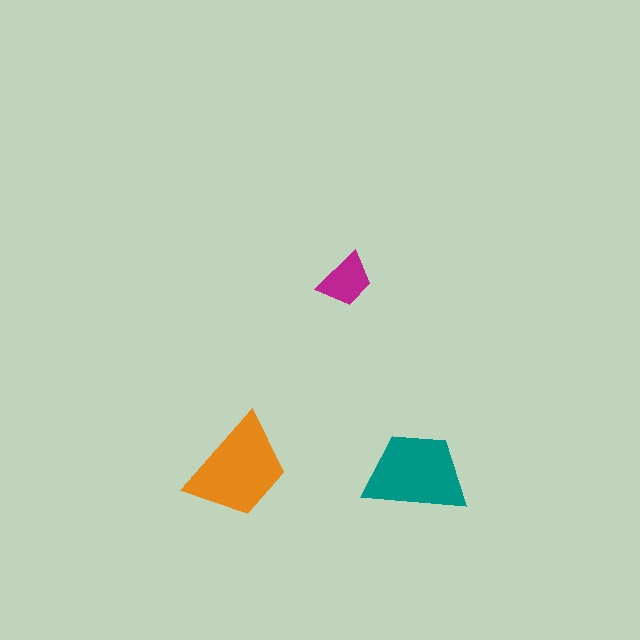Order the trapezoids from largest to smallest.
the orange one, the teal one, the magenta one.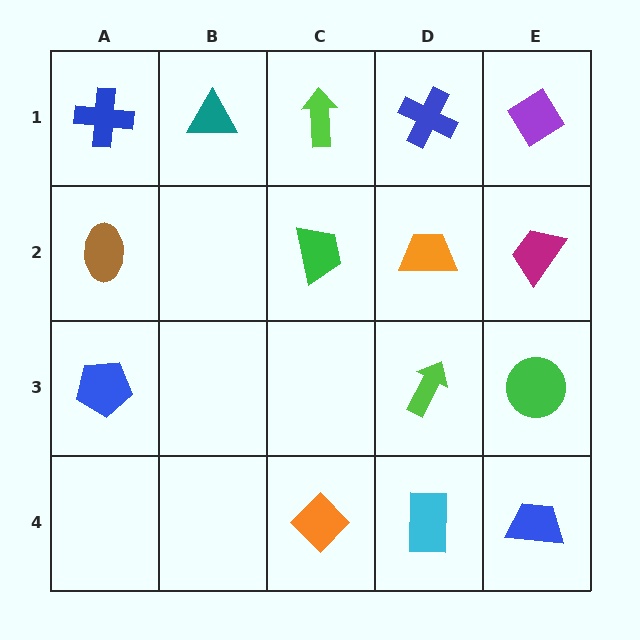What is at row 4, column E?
A blue trapezoid.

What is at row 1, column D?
A blue cross.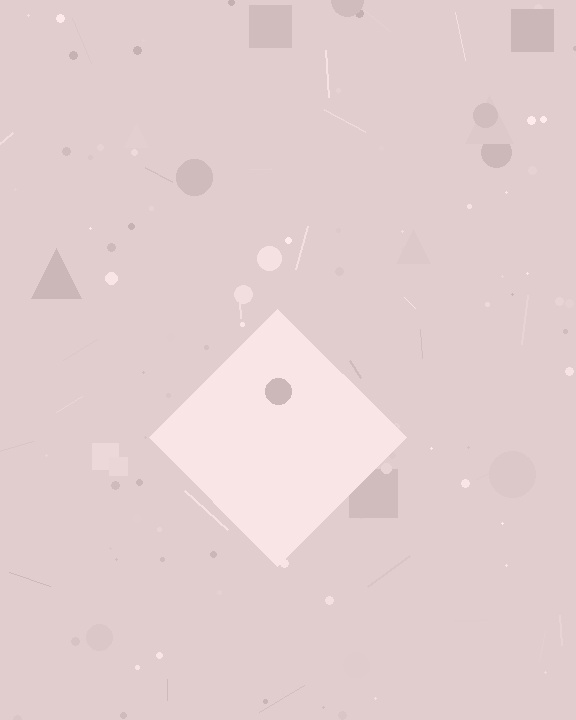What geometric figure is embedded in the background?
A diamond is embedded in the background.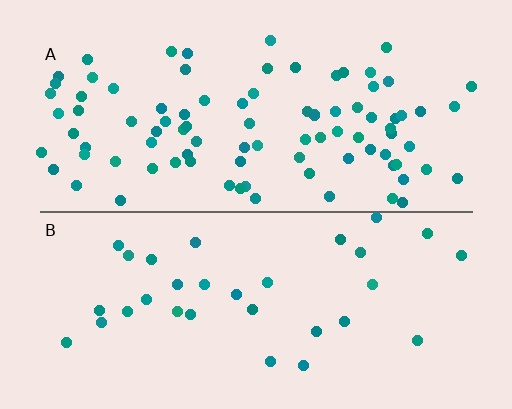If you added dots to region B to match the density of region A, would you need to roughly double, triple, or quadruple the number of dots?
Approximately triple.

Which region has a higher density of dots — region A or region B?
A (the top).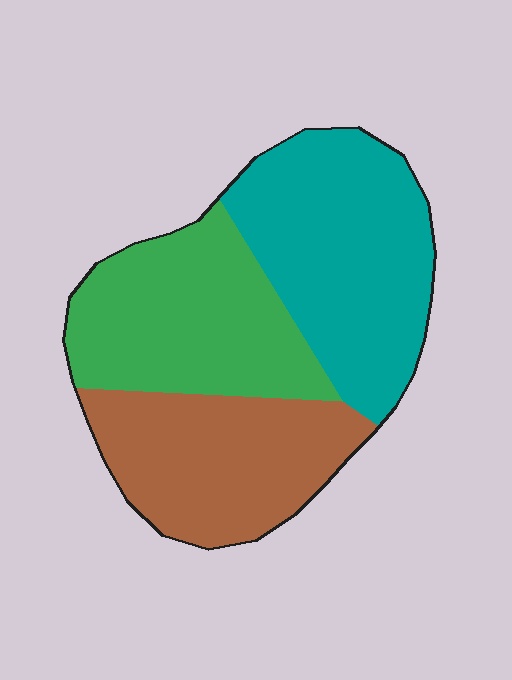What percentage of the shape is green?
Green covers around 30% of the shape.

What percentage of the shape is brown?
Brown covers 30% of the shape.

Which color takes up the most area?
Teal, at roughly 40%.